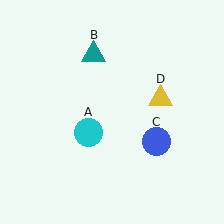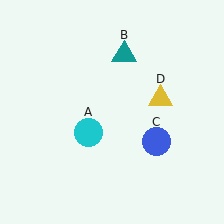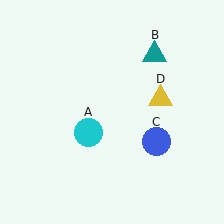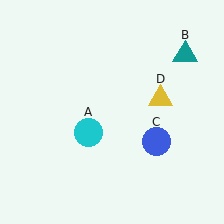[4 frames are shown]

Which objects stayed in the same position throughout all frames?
Cyan circle (object A) and blue circle (object C) and yellow triangle (object D) remained stationary.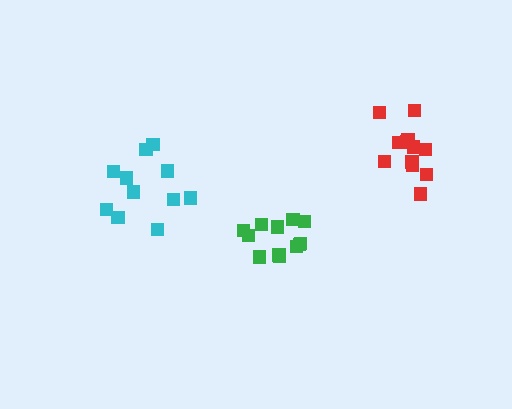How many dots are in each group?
Group 1: 12 dots, Group 2: 12 dots, Group 3: 11 dots (35 total).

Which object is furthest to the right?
The red cluster is rightmost.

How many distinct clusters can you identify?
There are 3 distinct clusters.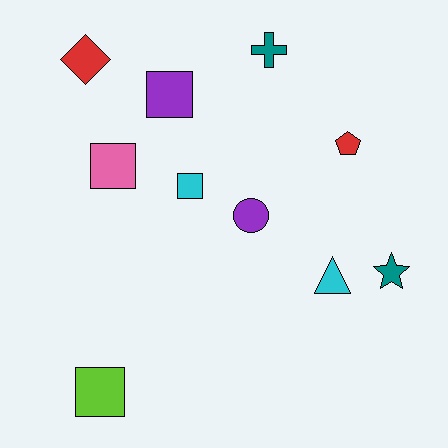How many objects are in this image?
There are 10 objects.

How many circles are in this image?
There is 1 circle.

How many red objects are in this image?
There are 2 red objects.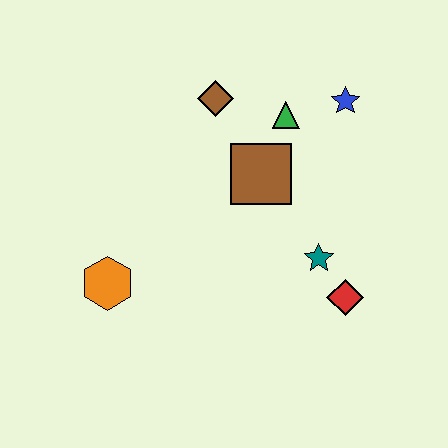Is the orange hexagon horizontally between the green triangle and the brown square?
No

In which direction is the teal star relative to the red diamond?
The teal star is above the red diamond.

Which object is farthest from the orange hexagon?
The blue star is farthest from the orange hexagon.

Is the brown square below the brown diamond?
Yes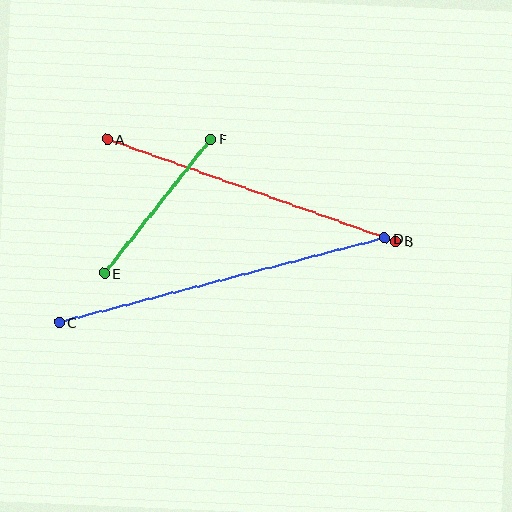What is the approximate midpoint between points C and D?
The midpoint is at approximately (222, 280) pixels.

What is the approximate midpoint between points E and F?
The midpoint is at approximately (157, 206) pixels.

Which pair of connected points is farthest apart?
Points C and D are farthest apart.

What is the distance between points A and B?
The distance is approximately 306 pixels.